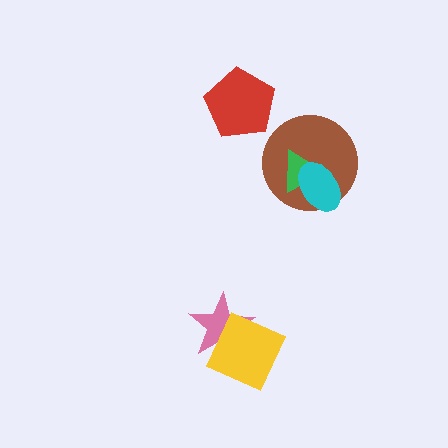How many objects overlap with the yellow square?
1 object overlaps with the yellow square.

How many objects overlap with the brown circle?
2 objects overlap with the brown circle.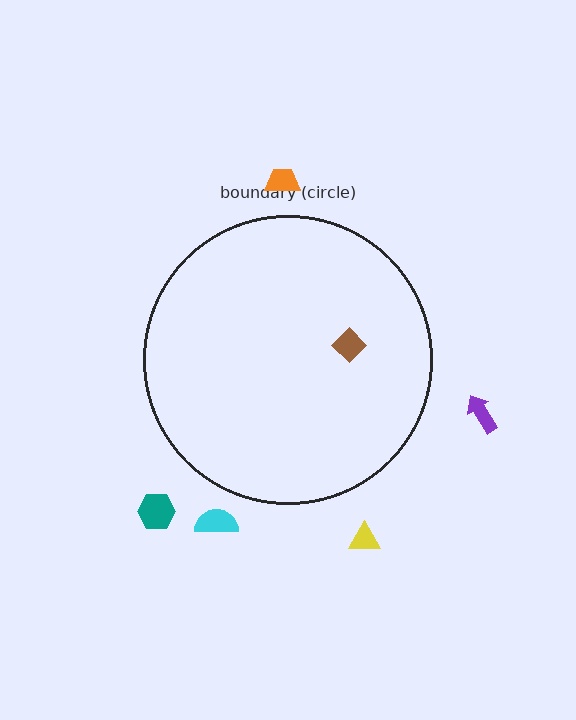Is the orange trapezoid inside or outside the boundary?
Outside.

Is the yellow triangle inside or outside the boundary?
Outside.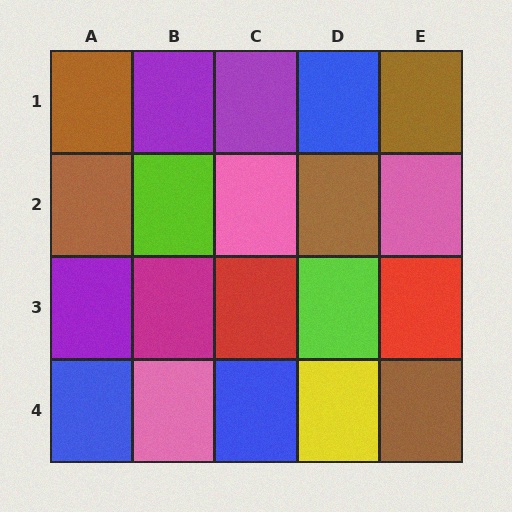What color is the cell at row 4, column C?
Blue.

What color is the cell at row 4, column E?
Brown.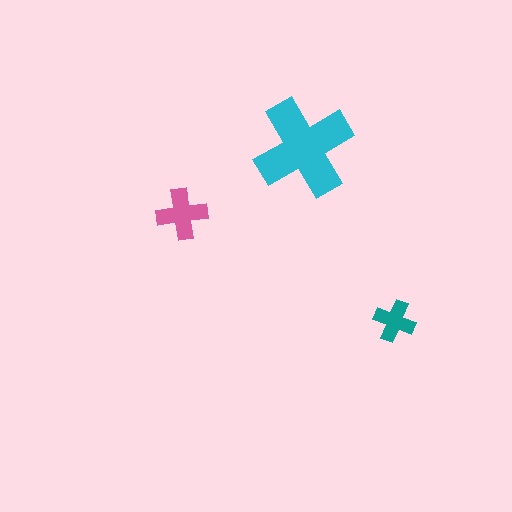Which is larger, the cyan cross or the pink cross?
The cyan one.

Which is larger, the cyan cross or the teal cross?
The cyan one.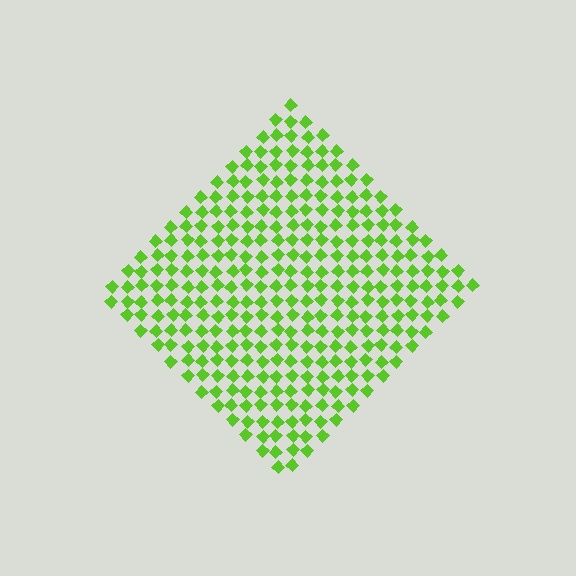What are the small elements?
The small elements are diamonds.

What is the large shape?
The large shape is a diamond.